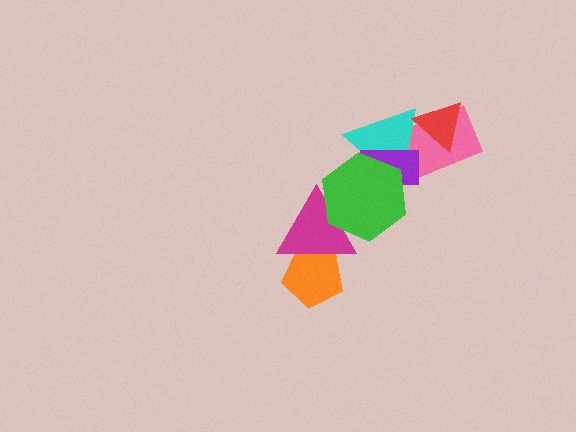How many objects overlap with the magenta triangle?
2 objects overlap with the magenta triangle.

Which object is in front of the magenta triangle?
The green hexagon is in front of the magenta triangle.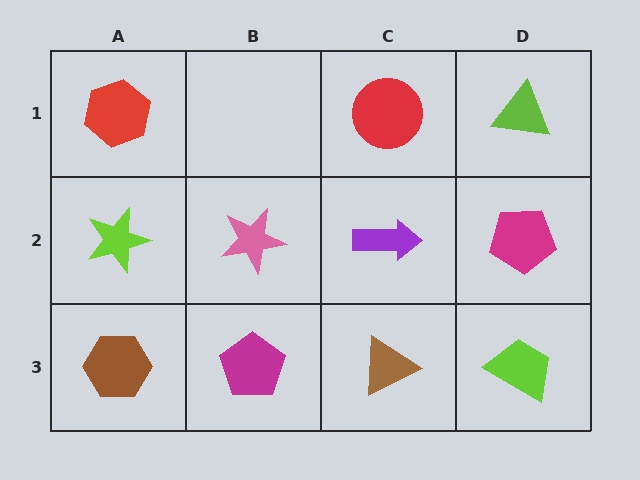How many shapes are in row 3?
4 shapes.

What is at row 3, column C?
A brown triangle.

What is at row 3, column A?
A brown hexagon.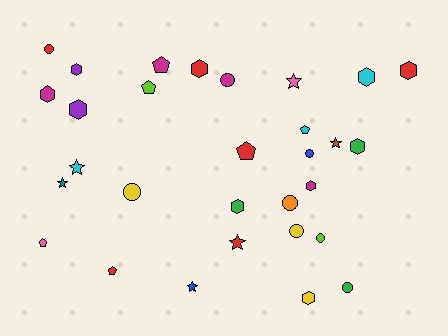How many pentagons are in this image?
There are 6 pentagons.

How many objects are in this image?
There are 30 objects.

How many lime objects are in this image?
There are 2 lime objects.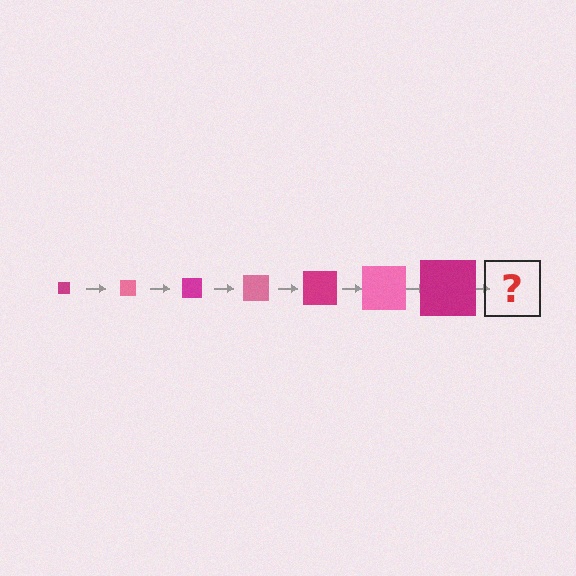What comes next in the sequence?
The next element should be a pink square, larger than the previous one.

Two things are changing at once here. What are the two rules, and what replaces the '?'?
The two rules are that the square grows larger each step and the color cycles through magenta and pink. The '?' should be a pink square, larger than the previous one.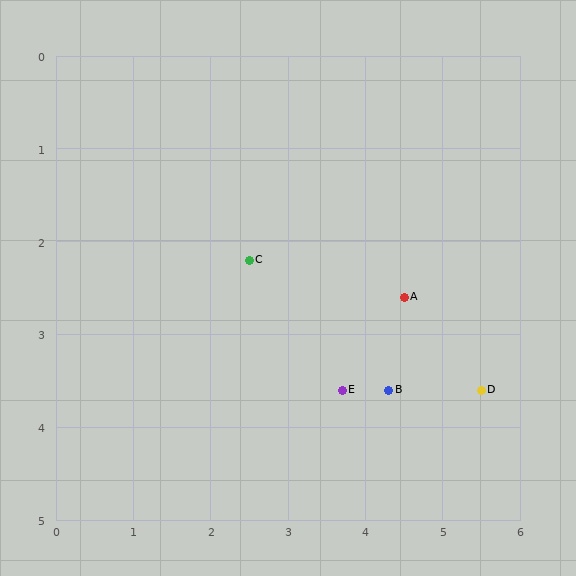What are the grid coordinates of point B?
Point B is at approximately (4.3, 3.6).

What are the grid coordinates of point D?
Point D is at approximately (5.5, 3.6).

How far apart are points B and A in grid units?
Points B and A are about 1.0 grid units apart.